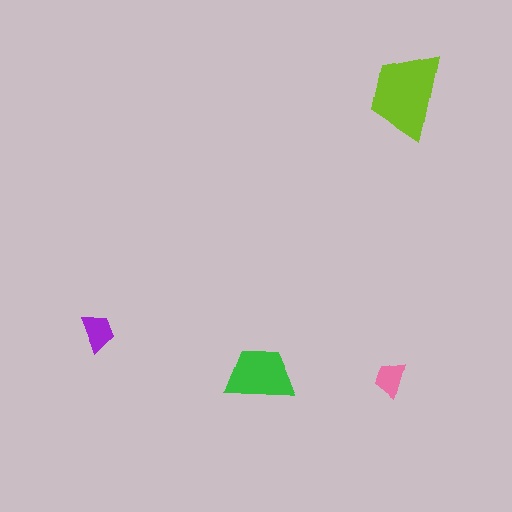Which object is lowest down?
The pink trapezoid is bottommost.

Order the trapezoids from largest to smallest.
the lime one, the green one, the purple one, the pink one.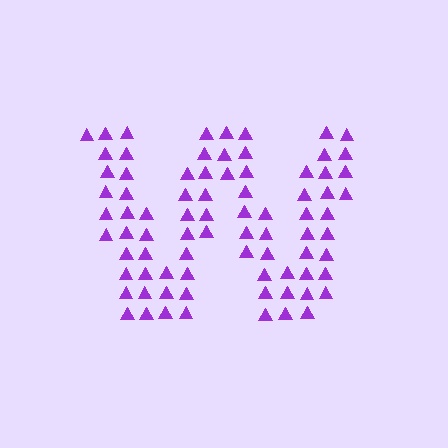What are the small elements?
The small elements are triangles.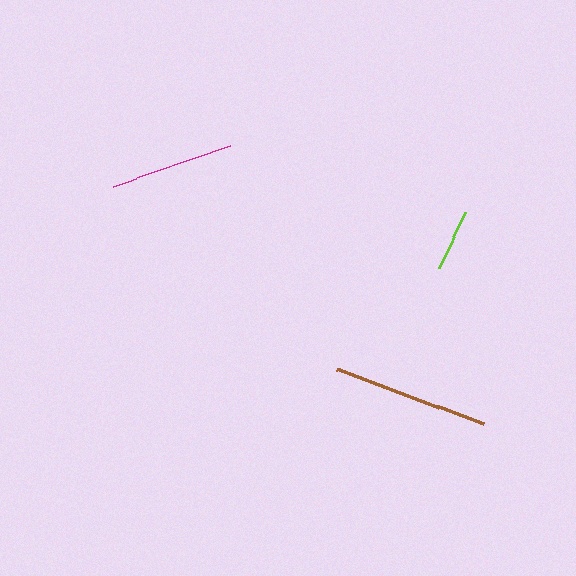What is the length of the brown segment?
The brown segment is approximately 157 pixels long.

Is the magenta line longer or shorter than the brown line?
The brown line is longer than the magenta line.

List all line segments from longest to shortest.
From longest to shortest: brown, magenta, lime.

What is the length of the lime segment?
The lime segment is approximately 63 pixels long.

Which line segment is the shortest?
The lime line is the shortest at approximately 63 pixels.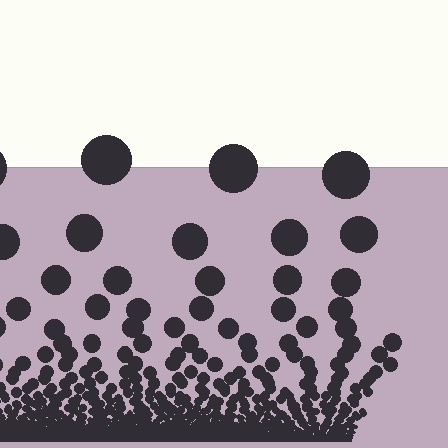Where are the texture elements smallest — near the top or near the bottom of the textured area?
Near the bottom.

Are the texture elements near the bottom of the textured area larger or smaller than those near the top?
Smaller. The gradient is inverted — elements near the bottom are smaller and denser.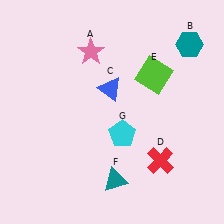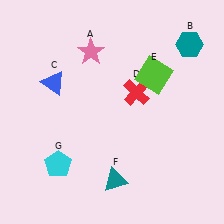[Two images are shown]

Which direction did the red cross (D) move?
The red cross (D) moved up.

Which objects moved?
The objects that moved are: the blue triangle (C), the red cross (D), the cyan pentagon (G).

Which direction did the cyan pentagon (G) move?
The cyan pentagon (G) moved left.